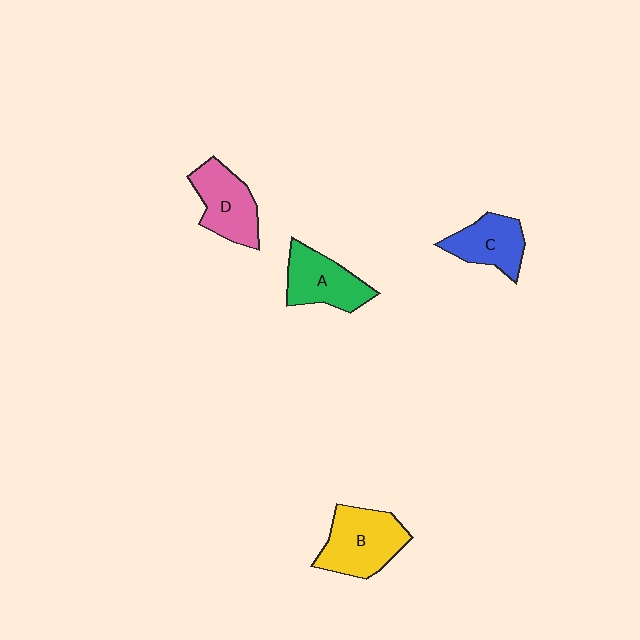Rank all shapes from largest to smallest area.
From largest to smallest: B (yellow), D (pink), A (green), C (blue).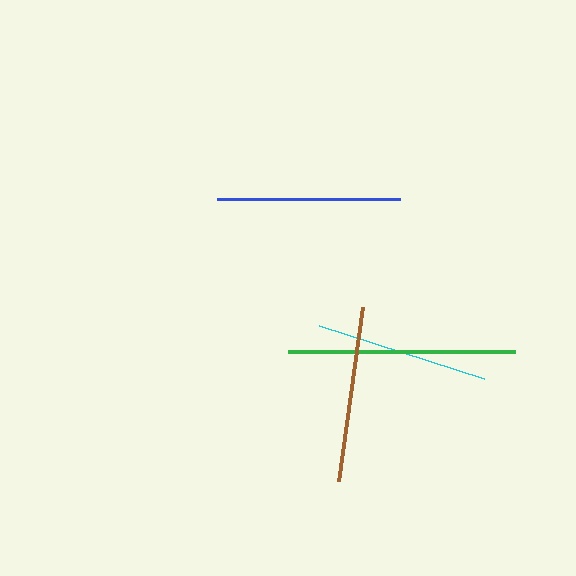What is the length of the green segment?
The green segment is approximately 227 pixels long.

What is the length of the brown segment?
The brown segment is approximately 175 pixels long.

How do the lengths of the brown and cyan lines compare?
The brown and cyan lines are approximately the same length.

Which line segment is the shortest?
The cyan line is the shortest at approximately 173 pixels.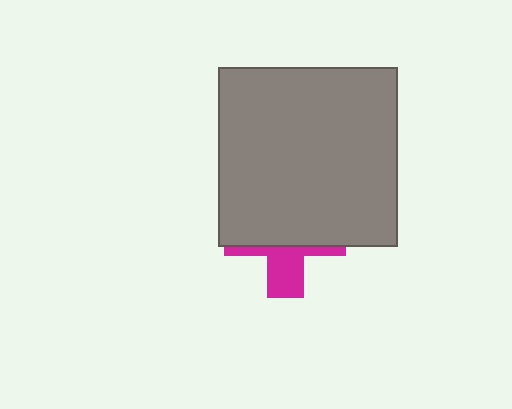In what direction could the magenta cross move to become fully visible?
The magenta cross could move down. That would shift it out from behind the gray square entirely.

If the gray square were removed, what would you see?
You would see the complete magenta cross.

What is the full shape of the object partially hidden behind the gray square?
The partially hidden object is a magenta cross.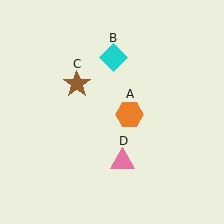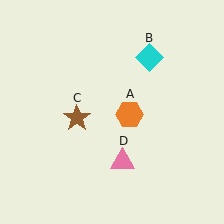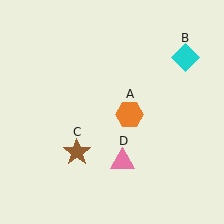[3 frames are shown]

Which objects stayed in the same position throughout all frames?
Orange hexagon (object A) and pink triangle (object D) remained stationary.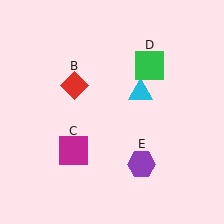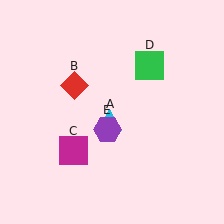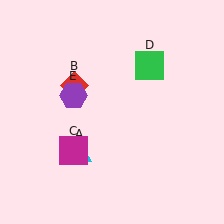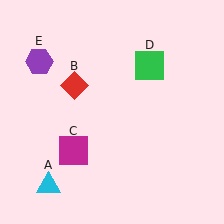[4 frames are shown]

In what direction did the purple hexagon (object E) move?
The purple hexagon (object E) moved up and to the left.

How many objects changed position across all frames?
2 objects changed position: cyan triangle (object A), purple hexagon (object E).